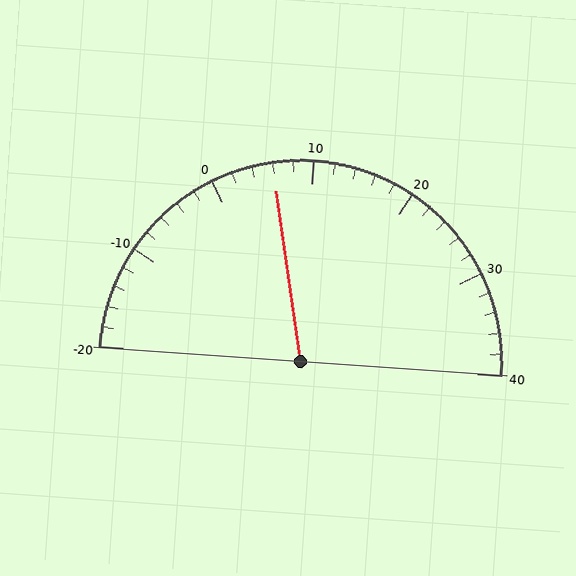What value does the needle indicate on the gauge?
The needle indicates approximately 6.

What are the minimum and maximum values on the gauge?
The gauge ranges from -20 to 40.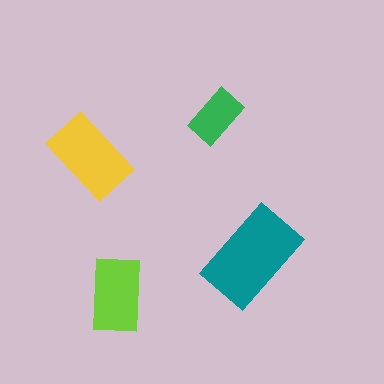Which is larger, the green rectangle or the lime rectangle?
The lime one.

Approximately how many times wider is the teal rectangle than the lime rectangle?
About 1.5 times wider.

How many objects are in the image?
There are 4 objects in the image.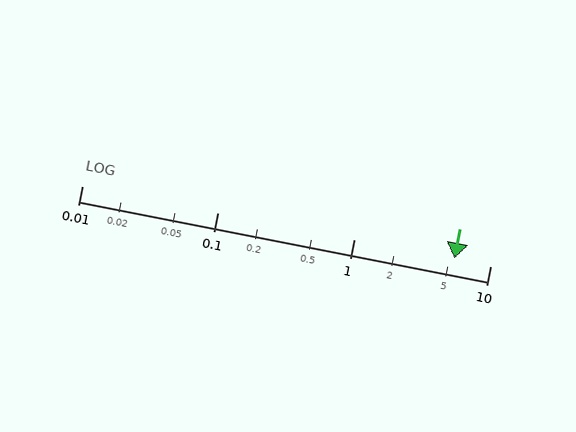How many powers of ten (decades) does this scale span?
The scale spans 3 decades, from 0.01 to 10.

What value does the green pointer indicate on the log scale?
The pointer indicates approximately 5.5.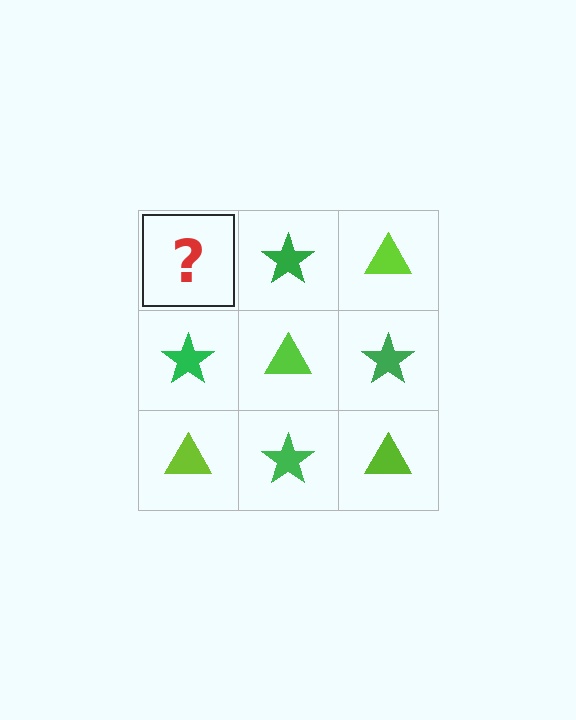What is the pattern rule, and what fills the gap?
The rule is that it alternates lime triangle and green star in a checkerboard pattern. The gap should be filled with a lime triangle.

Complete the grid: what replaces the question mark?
The question mark should be replaced with a lime triangle.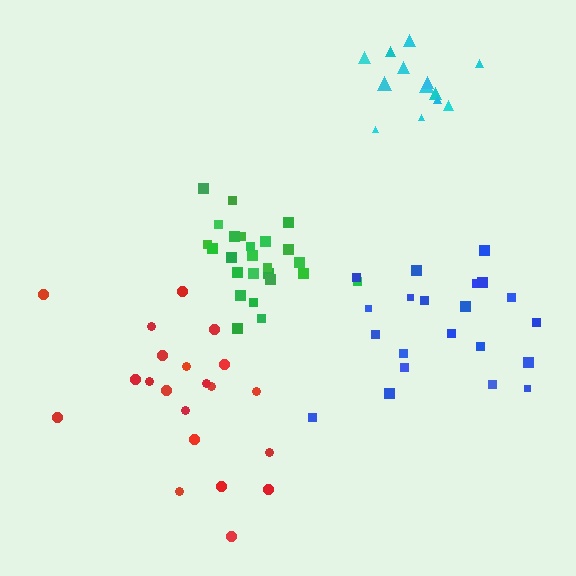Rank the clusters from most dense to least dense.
green, cyan, red, blue.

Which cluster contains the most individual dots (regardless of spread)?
Green (25).